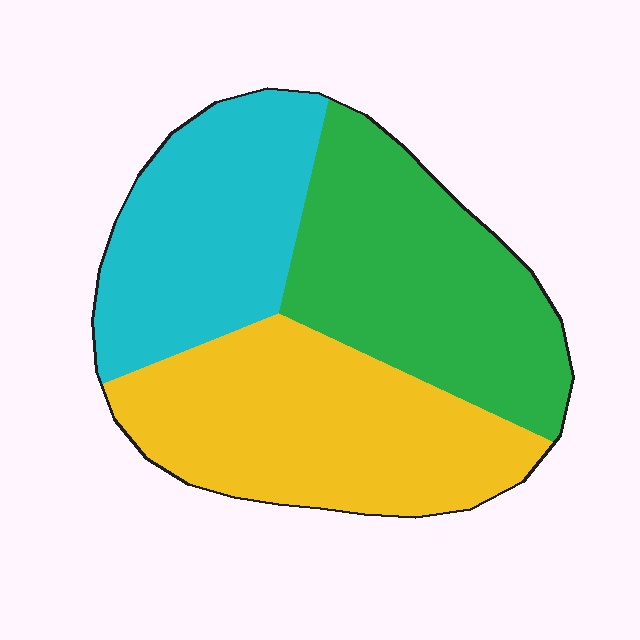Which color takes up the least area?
Cyan, at roughly 30%.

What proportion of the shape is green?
Green covers roughly 35% of the shape.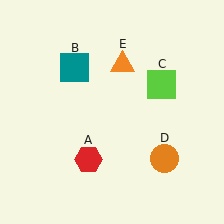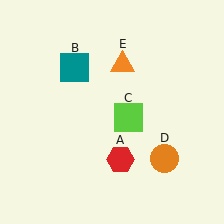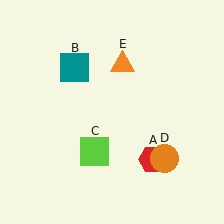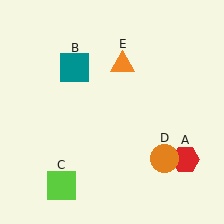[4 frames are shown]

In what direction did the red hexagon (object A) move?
The red hexagon (object A) moved right.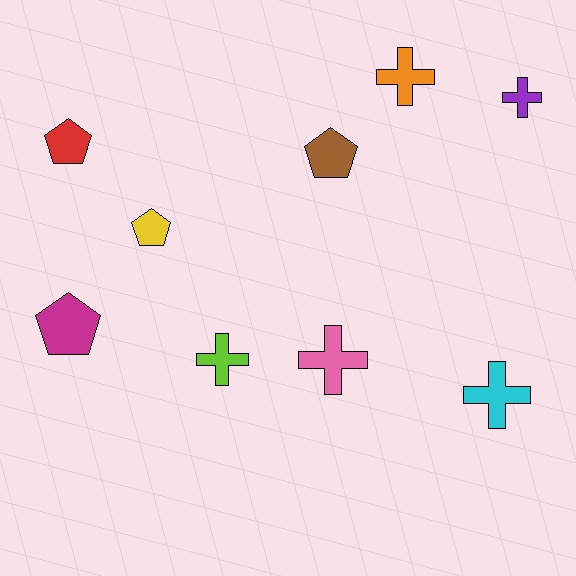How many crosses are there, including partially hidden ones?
There are 5 crosses.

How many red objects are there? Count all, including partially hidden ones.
There is 1 red object.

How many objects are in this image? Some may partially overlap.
There are 9 objects.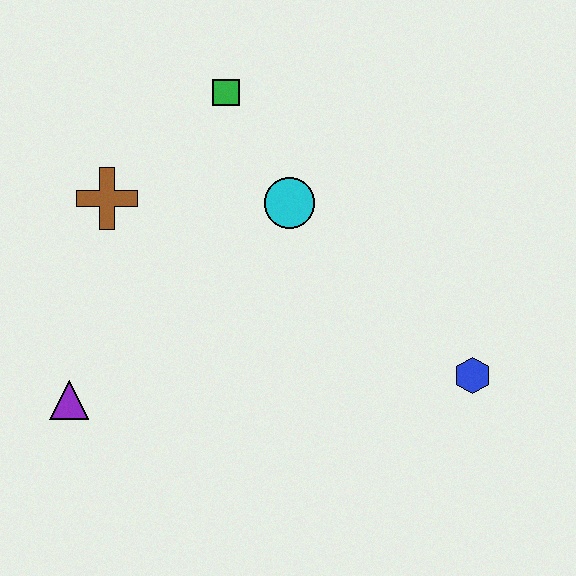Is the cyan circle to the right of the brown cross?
Yes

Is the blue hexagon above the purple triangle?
Yes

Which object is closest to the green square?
The cyan circle is closest to the green square.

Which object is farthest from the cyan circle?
The purple triangle is farthest from the cyan circle.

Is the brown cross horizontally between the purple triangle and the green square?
Yes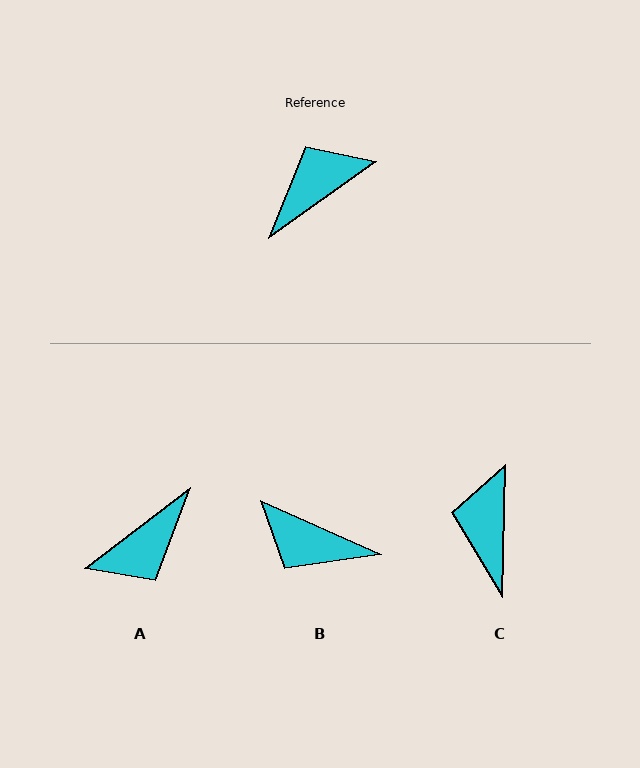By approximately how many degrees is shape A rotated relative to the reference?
Approximately 178 degrees clockwise.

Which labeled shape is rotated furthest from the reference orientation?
A, about 178 degrees away.